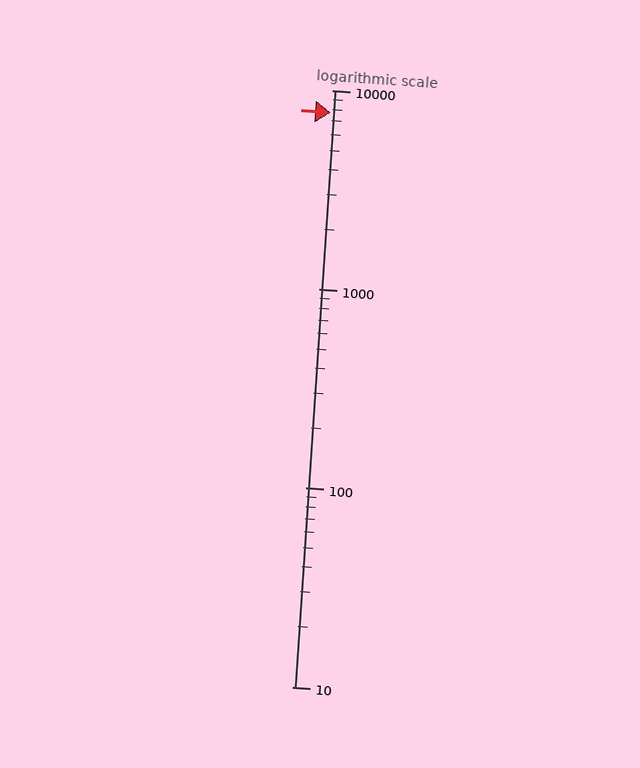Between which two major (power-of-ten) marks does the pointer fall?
The pointer is between 1000 and 10000.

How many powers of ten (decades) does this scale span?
The scale spans 3 decades, from 10 to 10000.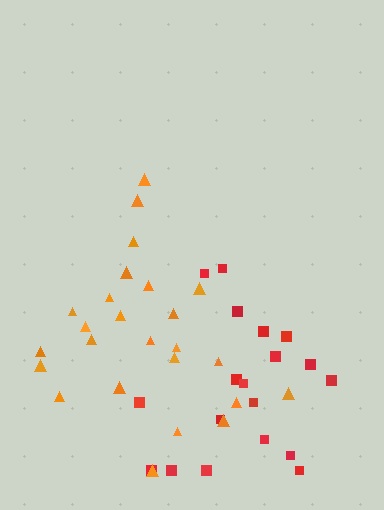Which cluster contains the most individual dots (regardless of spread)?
Orange (25).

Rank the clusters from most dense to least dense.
orange, red.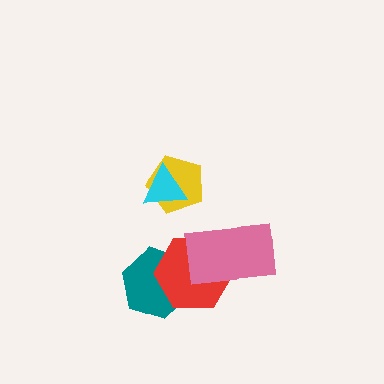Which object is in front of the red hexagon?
The pink rectangle is in front of the red hexagon.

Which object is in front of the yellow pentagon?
The cyan triangle is in front of the yellow pentagon.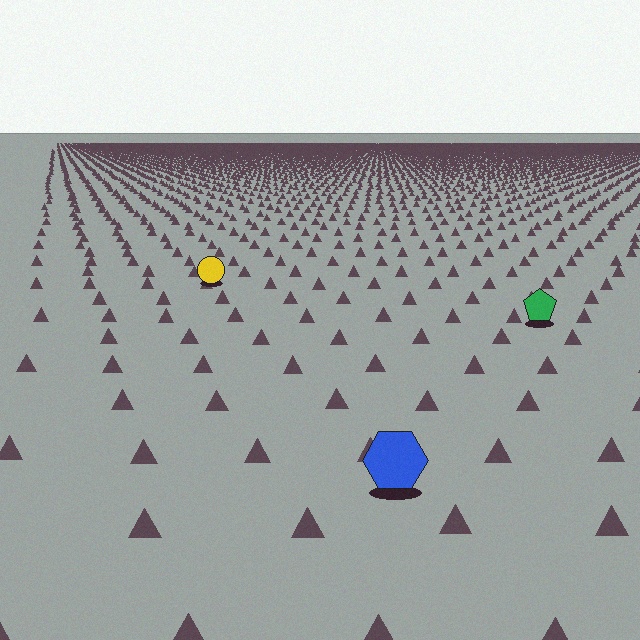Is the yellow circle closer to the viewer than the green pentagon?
No. The green pentagon is closer — you can tell from the texture gradient: the ground texture is coarser near it.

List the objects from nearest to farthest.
From nearest to farthest: the blue hexagon, the green pentagon, the yellow circle.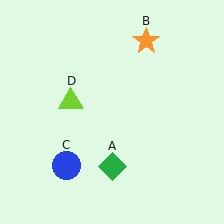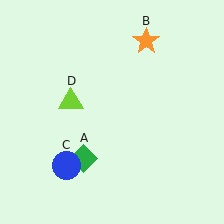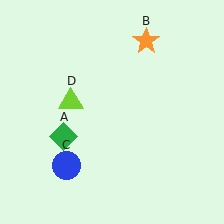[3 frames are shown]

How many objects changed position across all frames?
1 object changed position: green diamond (object A).